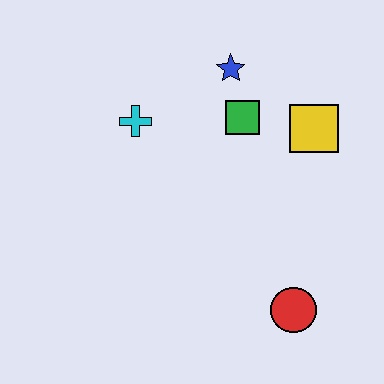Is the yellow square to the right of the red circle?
Yes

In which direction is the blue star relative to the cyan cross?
The blue star is to the right of the cyan cross.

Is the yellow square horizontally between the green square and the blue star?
No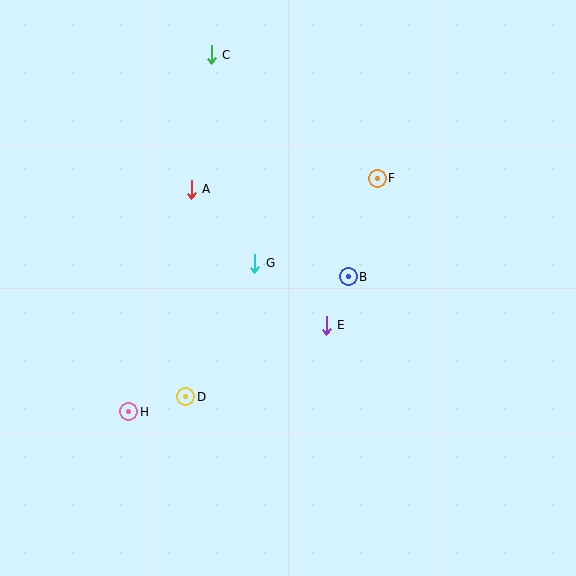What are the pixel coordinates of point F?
Point F is at (377, 178).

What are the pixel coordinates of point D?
Point D is at (186, 397).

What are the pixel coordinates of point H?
Point H is at (129, 412).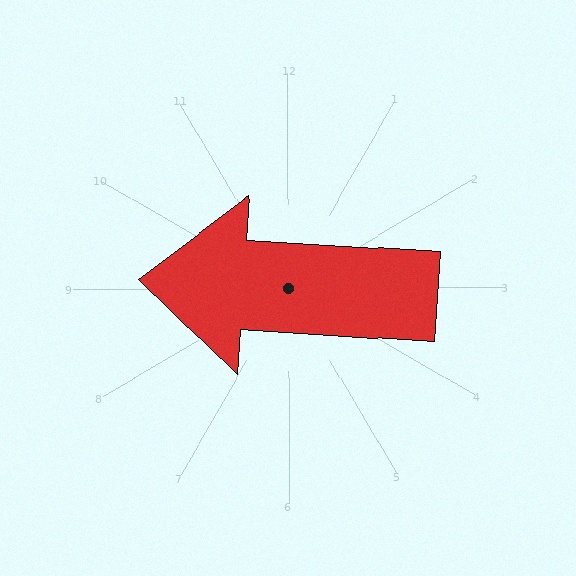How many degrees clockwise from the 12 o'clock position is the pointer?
Approximately 274 degrees.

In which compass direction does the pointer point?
West.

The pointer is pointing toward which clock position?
Roughly 9 o'clock.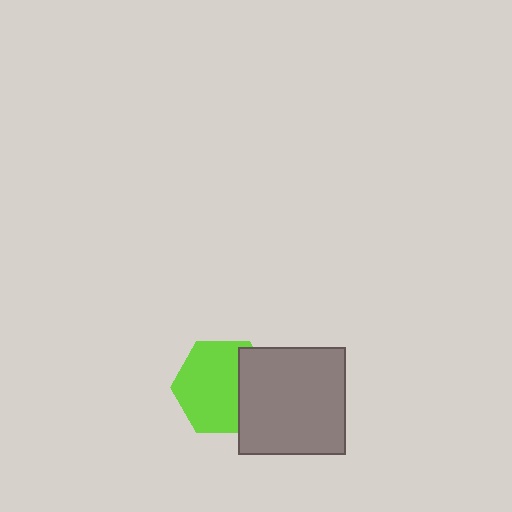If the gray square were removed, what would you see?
You would see the complete lime hexagon.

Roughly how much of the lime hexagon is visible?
Most of it is visible (roughly 69%).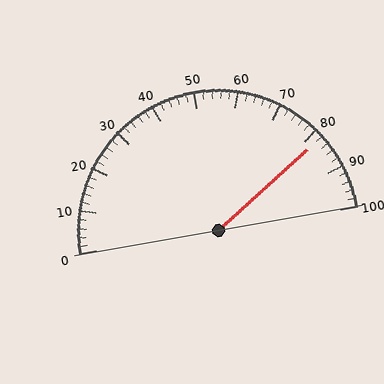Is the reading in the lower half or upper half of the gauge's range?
The reading is in the upper half of the range (0 to 100).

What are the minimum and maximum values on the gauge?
The gauge ranges from 0 to 100.